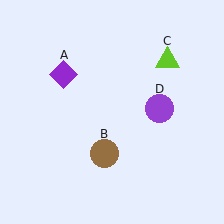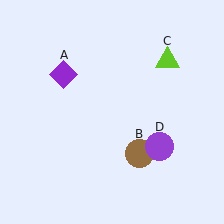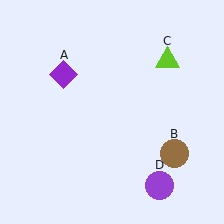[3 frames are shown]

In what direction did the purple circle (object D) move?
The purple circle (object D) moved down.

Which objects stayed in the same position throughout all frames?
Purple diamond (object A) and lime triangle (object C) remained stationary.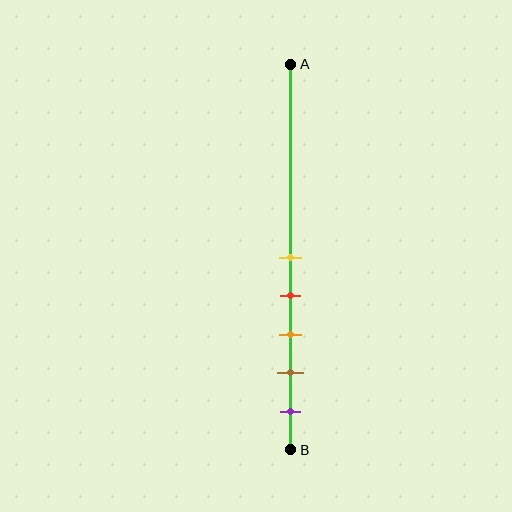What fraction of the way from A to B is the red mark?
The red mark is approximately 60% (0.6) of the way from A to B.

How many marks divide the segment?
There are 5 marks dividing the segment.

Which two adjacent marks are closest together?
The yellow and red marks are the closest adjacent pair.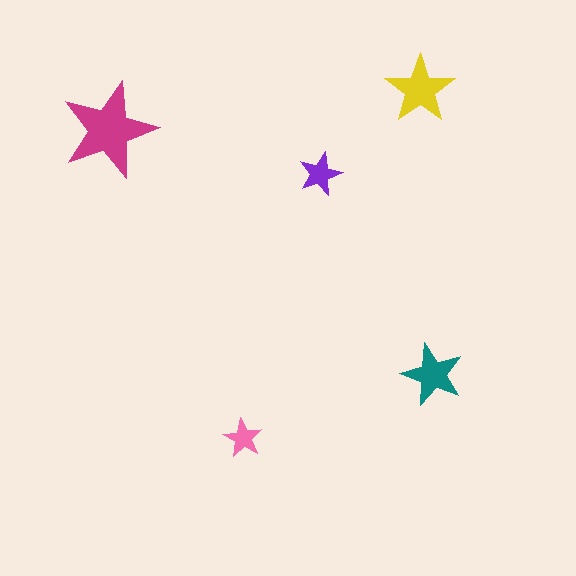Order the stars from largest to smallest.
the magenta one, the yellow one, the teal one, the purple one, the pink one.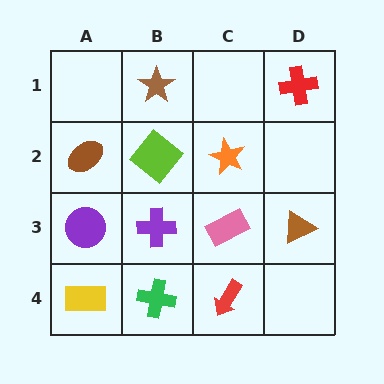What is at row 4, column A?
A yellow rectangle.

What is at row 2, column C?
An orange star.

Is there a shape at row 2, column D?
No, that cell is empty.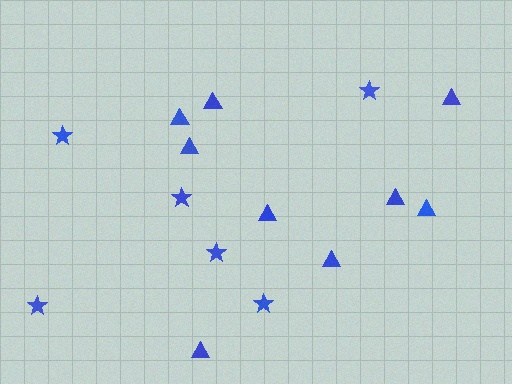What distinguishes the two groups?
There are 2 groups: one group of stars (6) and one group of triangles (9).